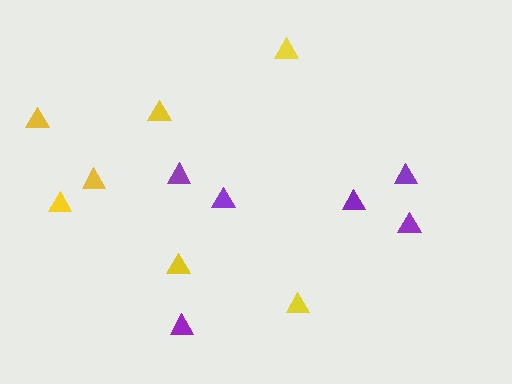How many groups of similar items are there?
There are 2 groups: one group of yellow triangles (7) and one group of purple triangles (6).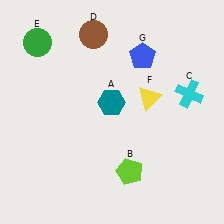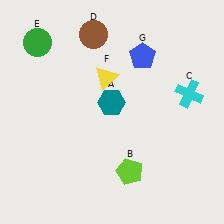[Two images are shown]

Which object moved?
The yellow triangle (F) moved left.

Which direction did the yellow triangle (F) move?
The yellow triangle (F) moved left.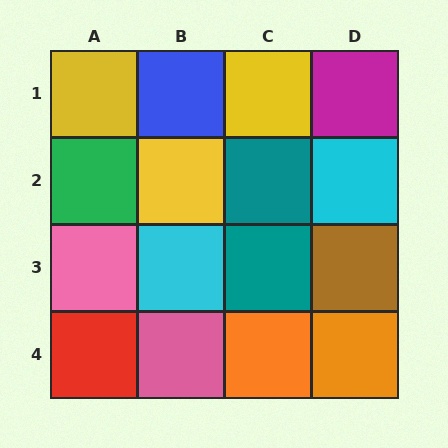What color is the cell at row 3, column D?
Brown.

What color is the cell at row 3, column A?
Pink.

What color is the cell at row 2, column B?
Yellow.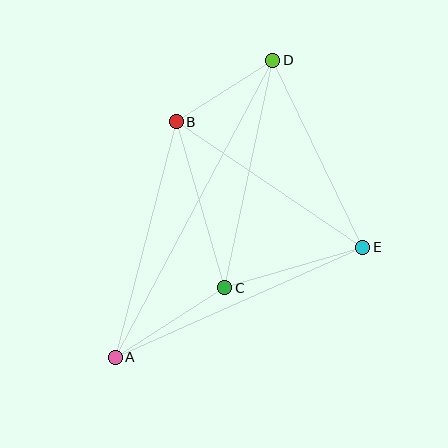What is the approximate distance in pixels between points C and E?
The distance between C and E is approximately 144 pixels.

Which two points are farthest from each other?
Points A and D are farthest from each other.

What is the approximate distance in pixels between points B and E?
The distance between B and E is approximately 225 pixels.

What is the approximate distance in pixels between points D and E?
The distance between D and E is approximately 208 pixels.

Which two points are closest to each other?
Points B and D are closest to each other.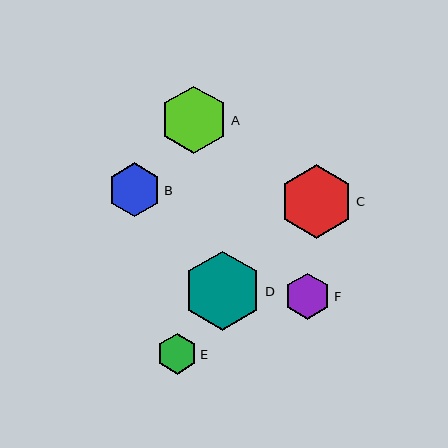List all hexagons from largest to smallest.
From largest to smallest: D, C, A, B, F, E.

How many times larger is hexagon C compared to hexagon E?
Hexagon C is approximately 1.8 times the size of hexagon E.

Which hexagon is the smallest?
Hexagon E is the smallest with a size of approximately 41 pixels.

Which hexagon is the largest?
Hexagon D is the largest with a size of approximately 79 pixels.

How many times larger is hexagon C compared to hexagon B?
Hexagon C is approximately 1.4 times the size of hexagon B.